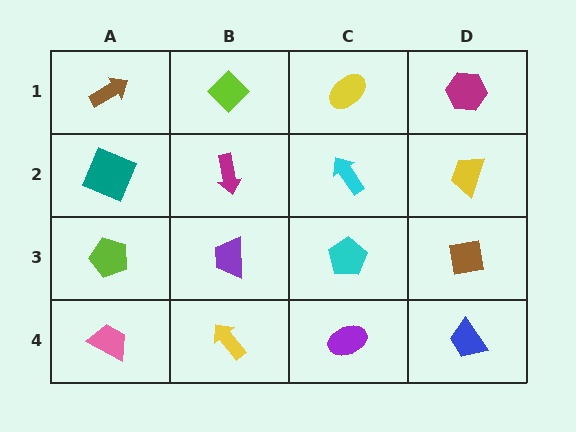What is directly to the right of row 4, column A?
A yellow arrow.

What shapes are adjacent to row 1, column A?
A teal square (row 2, column A), a lime diamond (row 1, column B).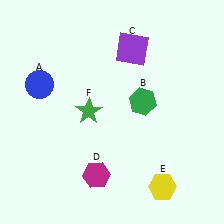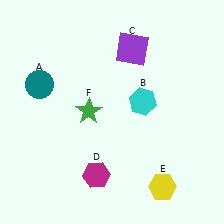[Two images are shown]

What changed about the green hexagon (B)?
In Image 1, B is green. In Image 2, it changed to cyan.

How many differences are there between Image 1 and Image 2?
There are 2 differences between the two images.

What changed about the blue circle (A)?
In Image 1, A is blue. In Image 2, it changed to teal.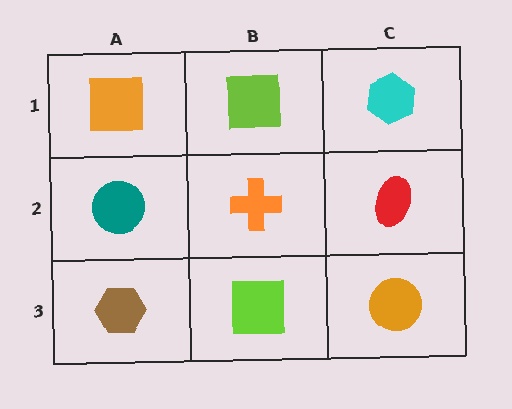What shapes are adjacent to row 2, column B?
A lime square (row 1, column B), a lime square (row 3, column B), a teal circle (row 2, column A), a red ellipse (row 2, column C).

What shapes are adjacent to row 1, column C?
A red ellipse (row 2, column C), a lime square (row 1, column B).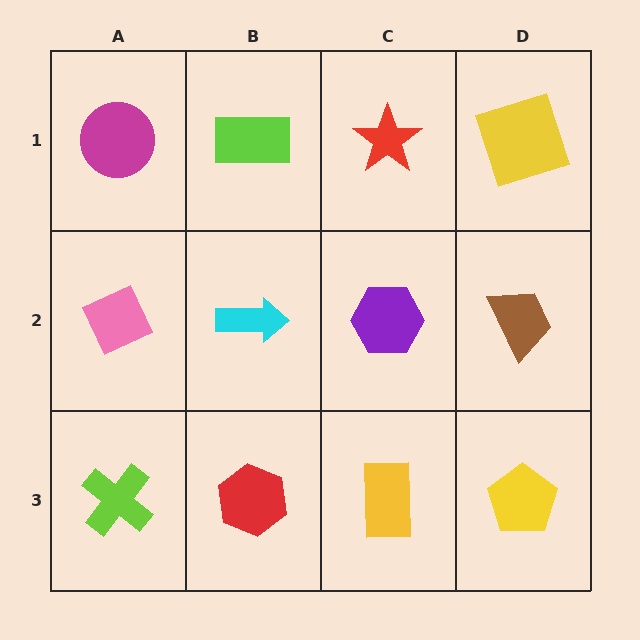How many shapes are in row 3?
4 shapes.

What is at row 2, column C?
A purple hexagon.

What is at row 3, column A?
A lime cross.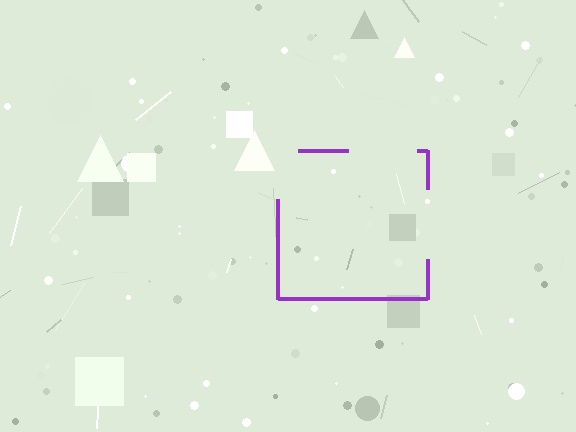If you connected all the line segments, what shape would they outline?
They would outline a square.